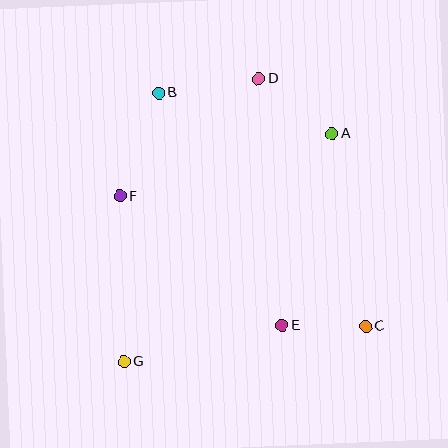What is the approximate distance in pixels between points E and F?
The distance between E and F is approximately 207 pixels.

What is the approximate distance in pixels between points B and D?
The distance between B and D is approximately 101 pixels.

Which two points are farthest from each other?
Points D and G are farthest from each other.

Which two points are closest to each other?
Points C and E are closest to each other.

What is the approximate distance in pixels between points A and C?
The distance between A and C is approximately 196 pixels.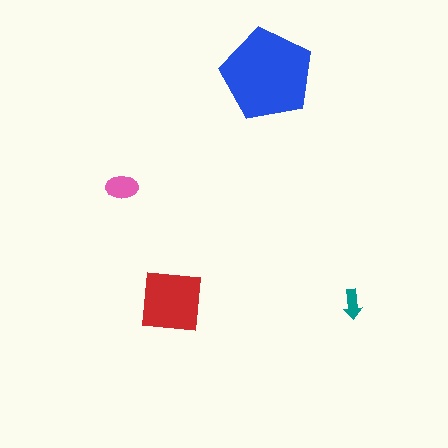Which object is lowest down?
The teal arrow is bottommost.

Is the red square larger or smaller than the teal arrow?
Larger.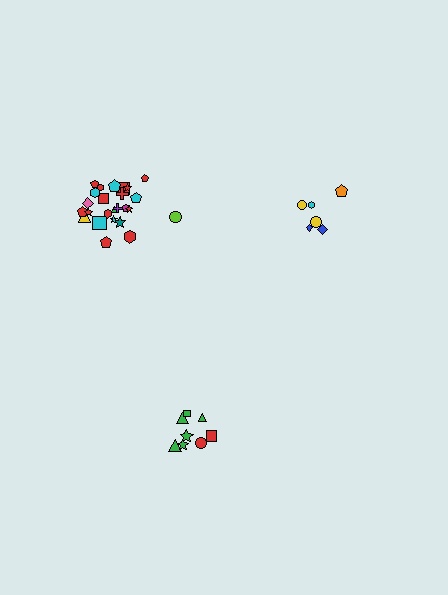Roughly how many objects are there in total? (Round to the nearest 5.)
Roughly 40 objects in total.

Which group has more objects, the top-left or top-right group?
The top-left group.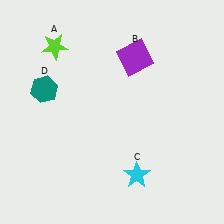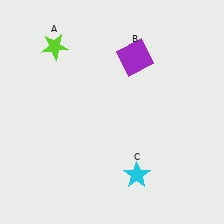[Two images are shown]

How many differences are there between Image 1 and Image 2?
There is 1 difference between the two images.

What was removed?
The teal hexagon (D) was removed in Image 2.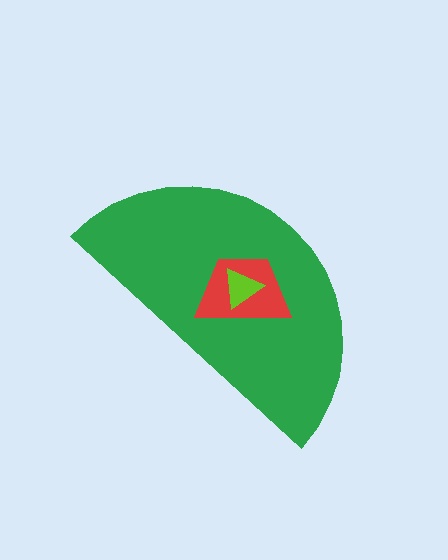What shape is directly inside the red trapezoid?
The lime triangle.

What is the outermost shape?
The green semicircle.